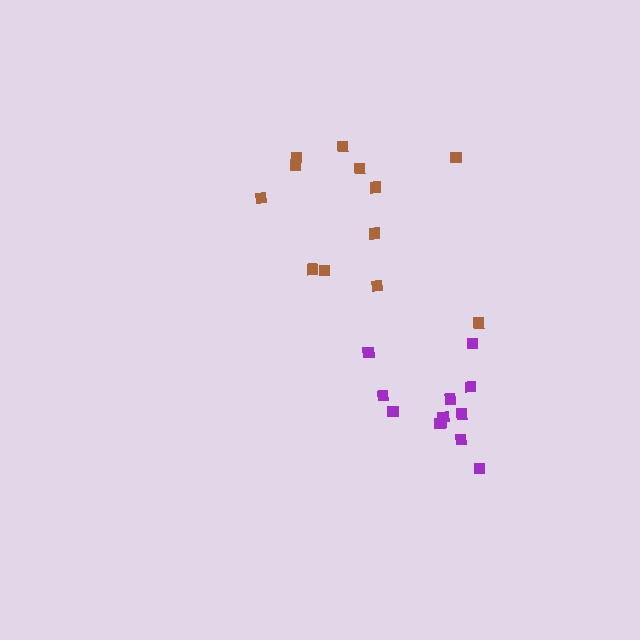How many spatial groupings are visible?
There are 2 spatial groupings.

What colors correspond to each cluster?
The clusters are colored: brown, purple.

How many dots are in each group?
Group 1: 12 dots, Group 2: 12 dots (24 total).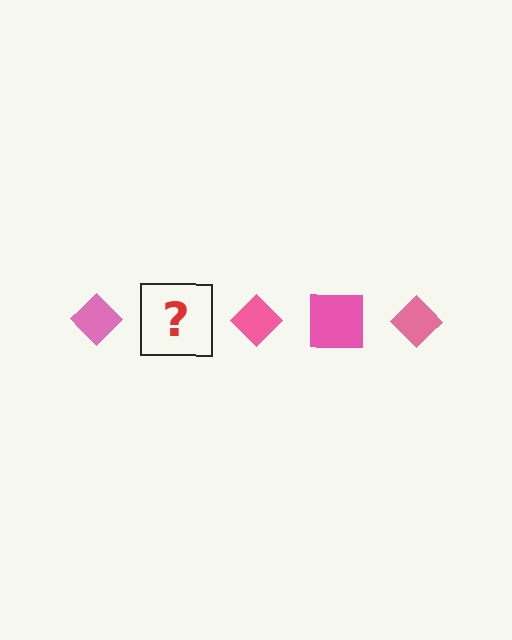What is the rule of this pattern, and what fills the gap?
The rule is that the pattern cycles through diamond, square shapes in pink. The gap should be filled with a pink square.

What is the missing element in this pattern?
The missing element is a pink square.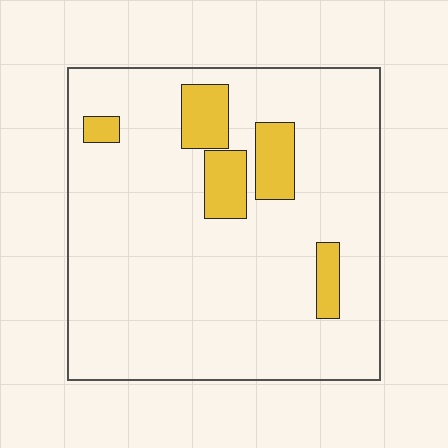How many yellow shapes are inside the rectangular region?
5.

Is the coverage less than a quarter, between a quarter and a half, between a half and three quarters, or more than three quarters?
Less than a quarter.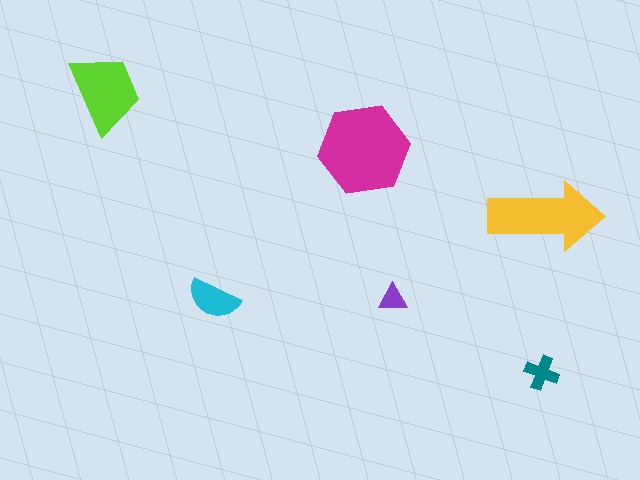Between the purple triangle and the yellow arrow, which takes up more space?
The yellow arrow.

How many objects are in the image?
There are 6 objects in the image.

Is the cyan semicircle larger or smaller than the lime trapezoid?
Smaller.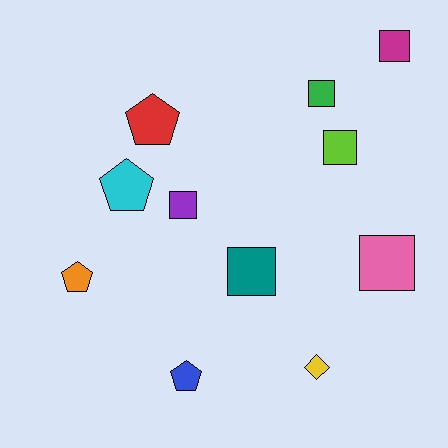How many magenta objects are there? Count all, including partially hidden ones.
There is 1 magenta object.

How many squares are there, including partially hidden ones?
There are 6 squares.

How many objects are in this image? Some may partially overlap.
There are 11 objects.